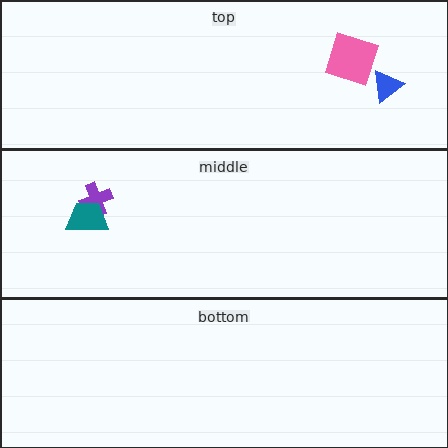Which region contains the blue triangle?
The top region.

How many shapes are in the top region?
2.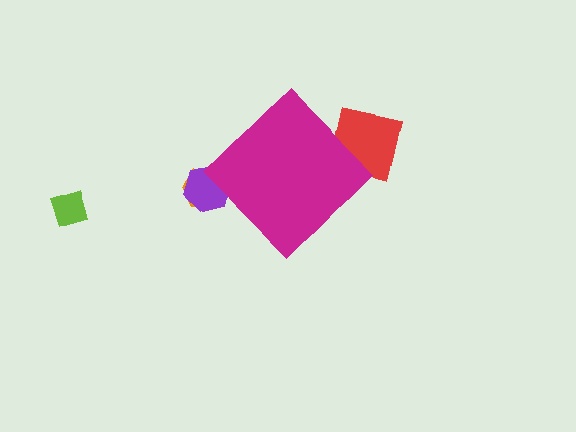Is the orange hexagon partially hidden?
Yes, the orange hexagon is partially hidden behind the magenta diamond.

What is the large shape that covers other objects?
A magenta diamond.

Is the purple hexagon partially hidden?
Yes, the purple hexagon is partially hidden behind the magenta diamond.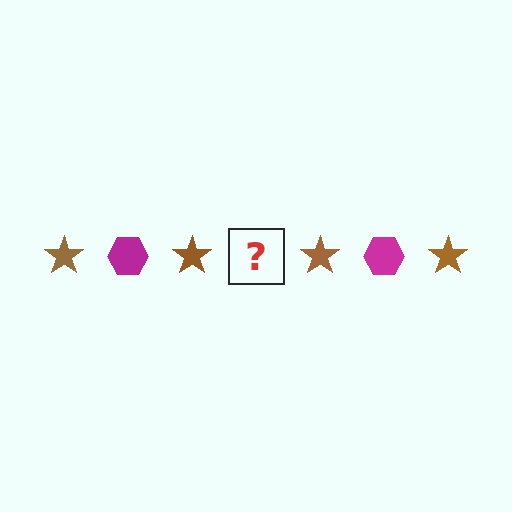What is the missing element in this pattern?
The missing element is a magenta hexagon.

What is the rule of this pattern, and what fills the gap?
The rule is that the pattern alternates between brown star and magenta hexagon. The gap should be filled with a magenta hexagon.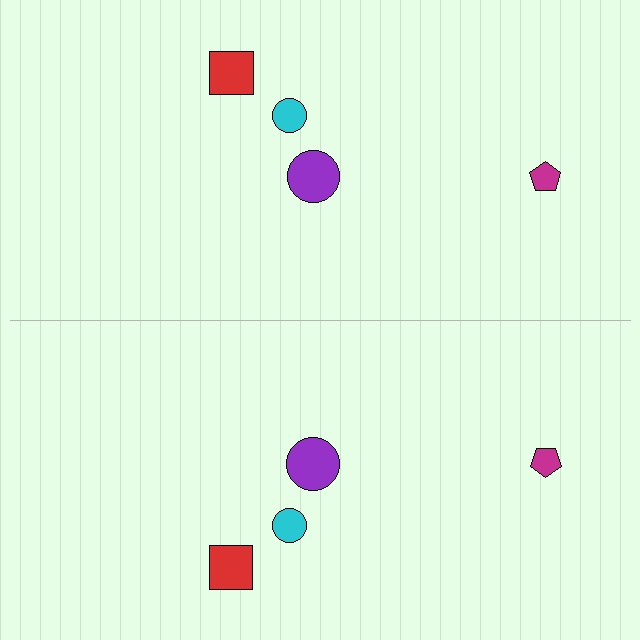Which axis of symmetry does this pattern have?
The pattern has a horizontal axis of symmetry running through the center of the image.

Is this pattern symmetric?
Yes, this pattern has bilateral (reflection) symmetry.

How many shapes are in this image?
There are 8 shapes in this image.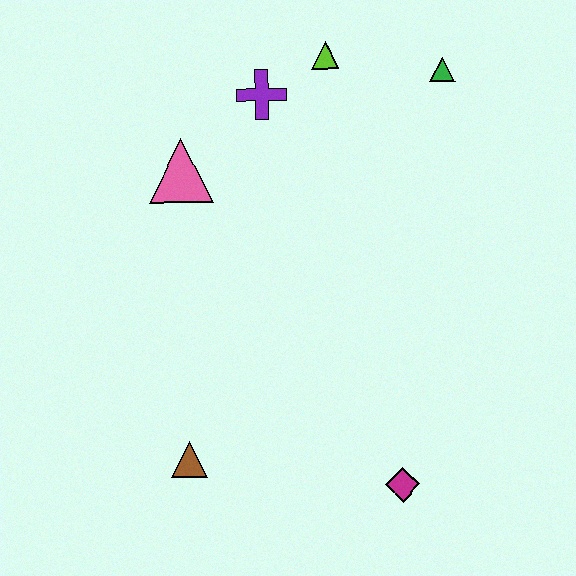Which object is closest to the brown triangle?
The magenta diamond is closest to the brown triangle.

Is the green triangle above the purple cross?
Yes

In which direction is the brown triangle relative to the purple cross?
The brown triangle is below the purple cross.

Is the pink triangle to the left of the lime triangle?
Yes